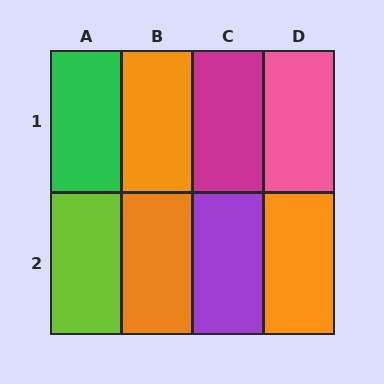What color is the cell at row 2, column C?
Purple.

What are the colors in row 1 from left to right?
Green, orange, magenta, pink.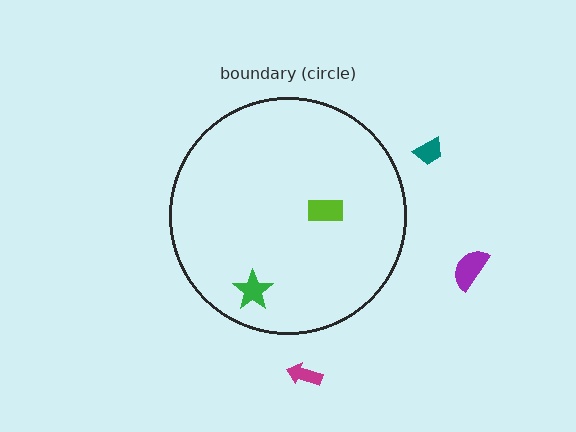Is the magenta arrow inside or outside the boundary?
Outside.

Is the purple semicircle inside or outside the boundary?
Outside.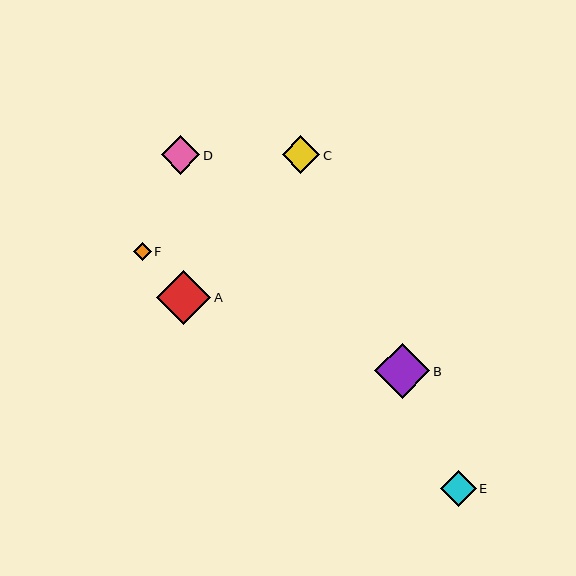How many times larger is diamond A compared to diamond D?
Diamond A is approximately 1.4 times the size of diamond D.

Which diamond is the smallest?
Diamond F is the smallest with a size of approximately 18 pixels.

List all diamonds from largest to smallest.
From largest to smallest: B, A, D, C, E, F.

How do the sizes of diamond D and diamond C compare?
Diamond D and diamond C are approximately the same size.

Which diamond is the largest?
Diamond B is the largest with a size of approximately 55 pixels.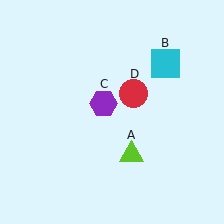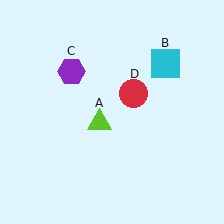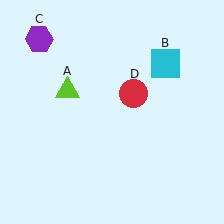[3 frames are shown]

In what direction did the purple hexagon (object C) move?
The purple hexagon (object C) moved up and to the left.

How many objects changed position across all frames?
2 objects changed position: lime triangle (object A), purple hexagon (object C).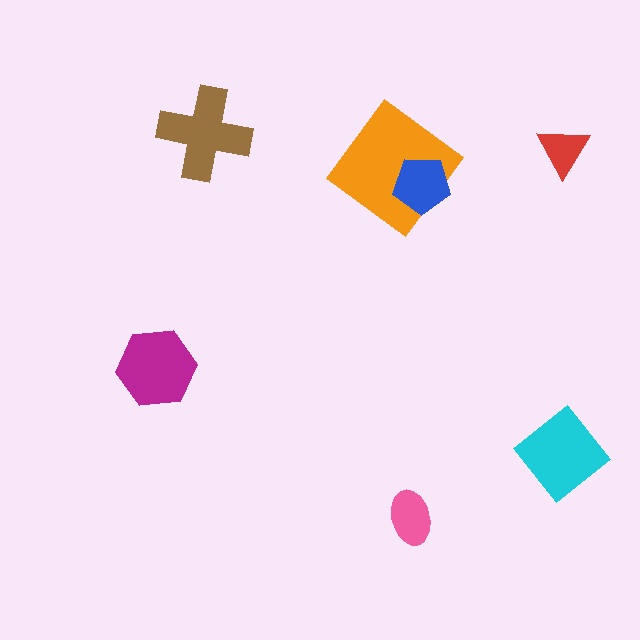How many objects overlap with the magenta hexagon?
0 objects overlap with the magenta hexagon.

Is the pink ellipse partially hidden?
No, no other shape covers it.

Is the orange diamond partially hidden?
Yes, it is partially covered by another shape.